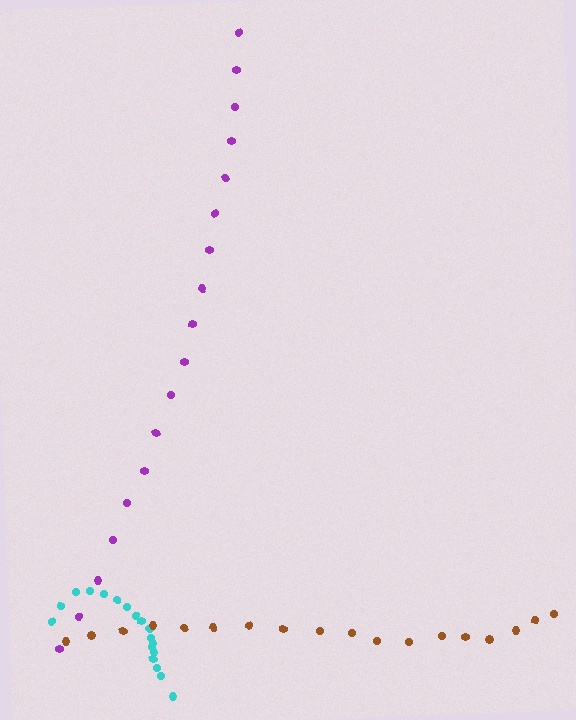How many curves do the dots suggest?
There are 3 distinct paths.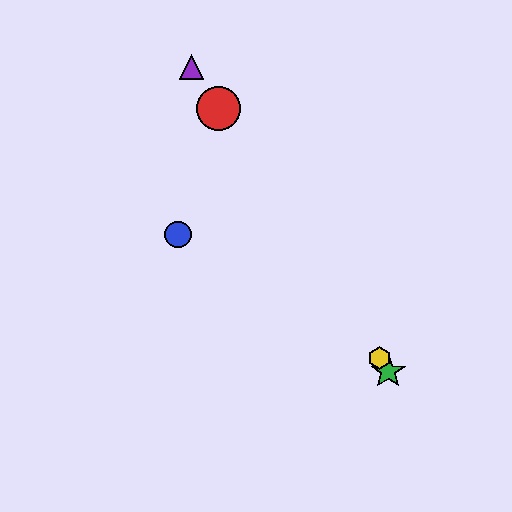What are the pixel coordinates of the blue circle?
The blue circle is at (178, 235).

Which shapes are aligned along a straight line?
The red circle, the green star, the yellow hexagon, the purple triangle are aligned along a straight line.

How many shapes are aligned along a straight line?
4 shapes (the red circle, the green star, the yellow hexagon, the purple triangle) are aligned along a straight line.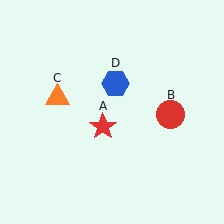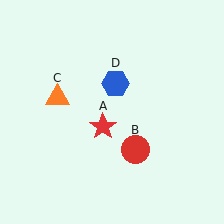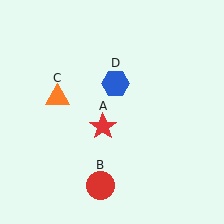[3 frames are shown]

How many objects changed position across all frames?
1 object changed position: red circle (object B).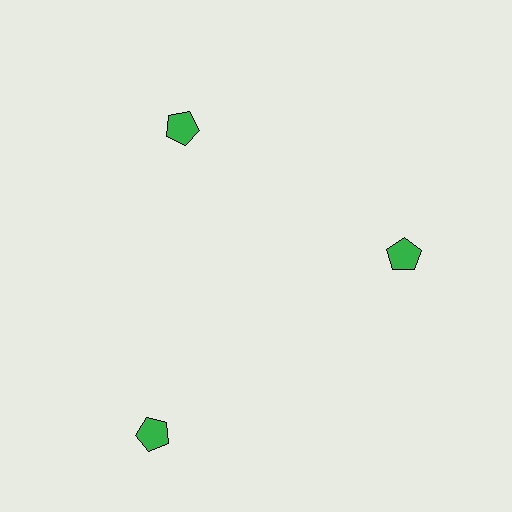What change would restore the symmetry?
The symmetry would be restored by moving it inward, back onto the ring so that all 3 pentagons sit at equal angles and equal distance from the center.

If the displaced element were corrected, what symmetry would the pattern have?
It would have 3-fold rotational symmetry — the pattern would map onto itself every 120 degrees.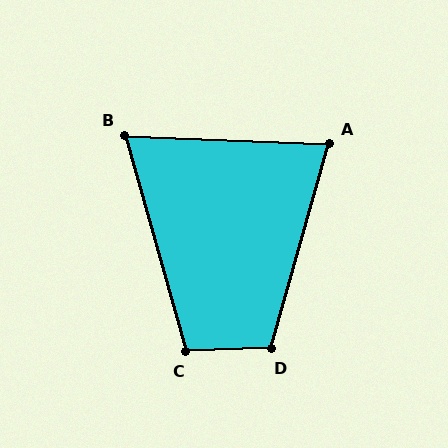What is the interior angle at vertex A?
Approximately 76 degrees (acute).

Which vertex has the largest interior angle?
D, at approximately 108 degrees.